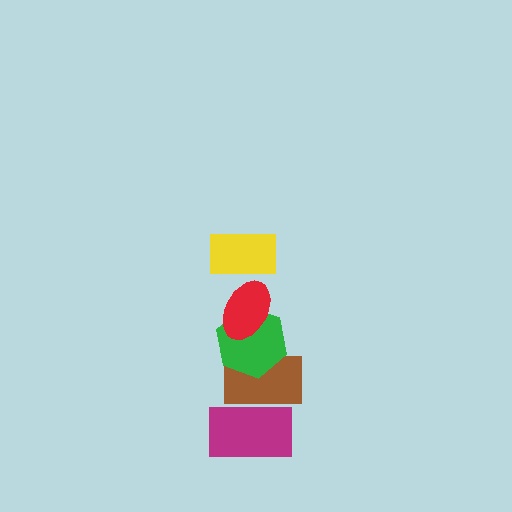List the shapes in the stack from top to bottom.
From top to bottom: the yellow rectangle, the red ellipse, the green hexagon, the brown rectangle, the magenta rectangle.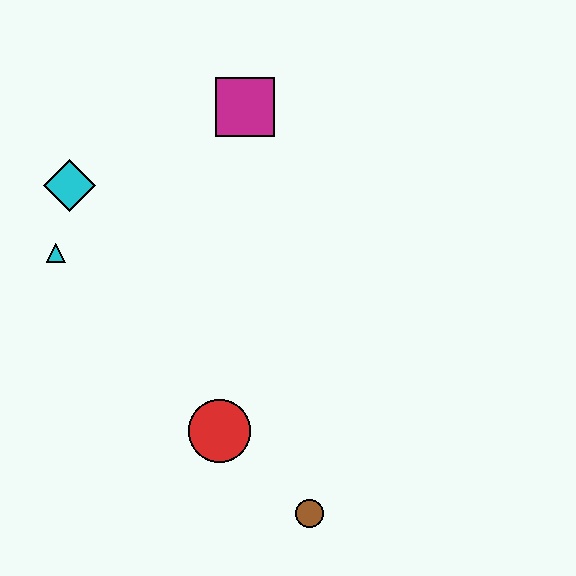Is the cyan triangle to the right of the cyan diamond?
No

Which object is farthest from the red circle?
The magenta square is farthest from the red circle.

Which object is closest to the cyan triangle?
The cyan diamond is closest to the cyan triangle.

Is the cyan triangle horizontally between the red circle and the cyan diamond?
No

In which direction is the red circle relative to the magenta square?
The red circle is below the magenta square.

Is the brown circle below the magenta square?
Yes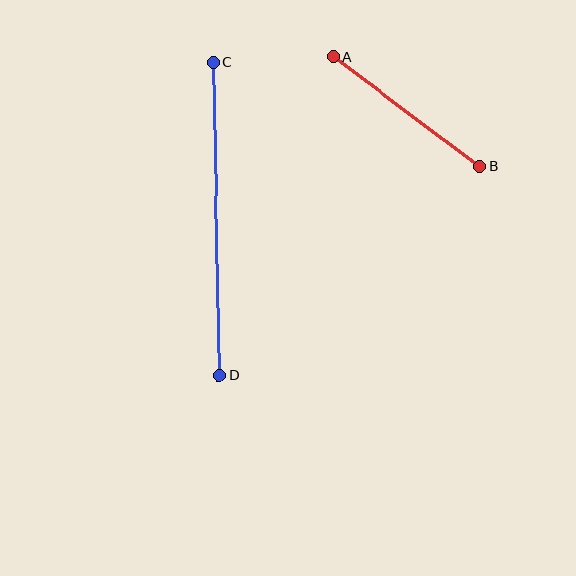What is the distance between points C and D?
The distance is approximately 313 pixels.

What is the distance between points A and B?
The distance is approximately 182 pixels.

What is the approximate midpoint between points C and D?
The midpoint is at approximately (216, 218) pixels.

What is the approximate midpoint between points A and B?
The midpoint is at approximately (406, 112) pixels.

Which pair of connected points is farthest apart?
Points C and D are farthest apart.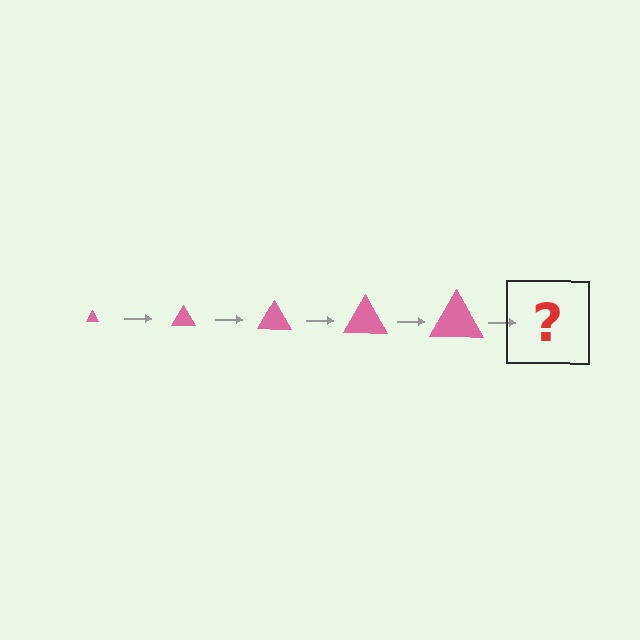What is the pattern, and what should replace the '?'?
The pattern is that the triangle gets progressively larger each step. The '?' should be a pink triangle, larger than the previous one.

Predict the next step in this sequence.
The next step is a pink triangle, larger than the previous one.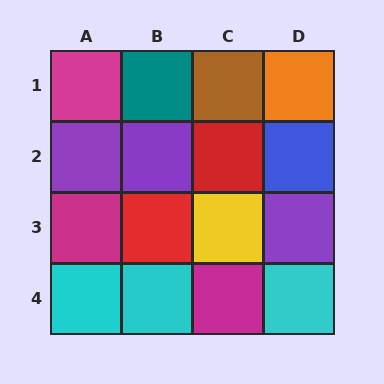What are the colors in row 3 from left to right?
Magenta, red, yellow, purple.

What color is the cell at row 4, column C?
Magenta.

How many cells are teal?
1 cell is teal.